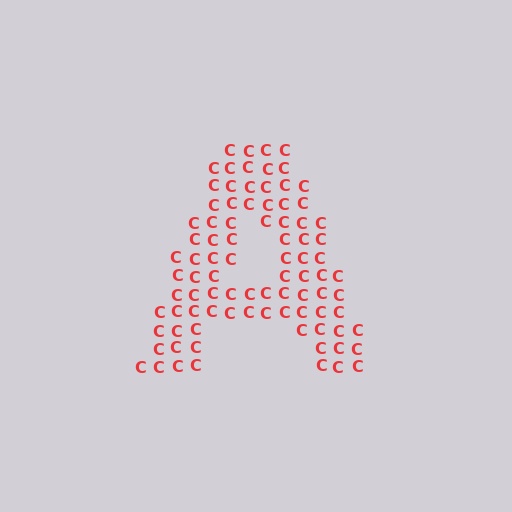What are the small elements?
The small elements are letter C's.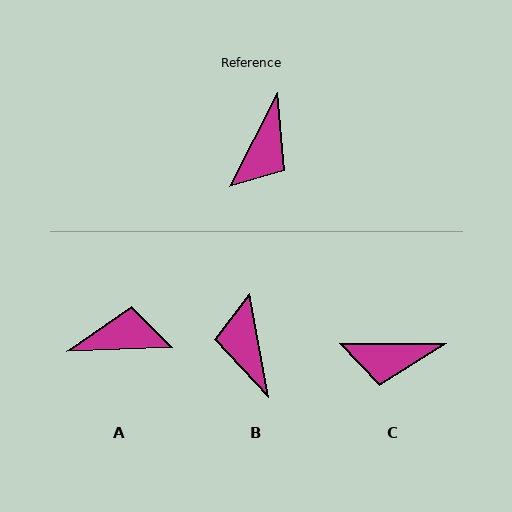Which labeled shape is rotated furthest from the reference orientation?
B, about 143 degrees away.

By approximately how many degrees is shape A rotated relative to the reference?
Approximately 119 degrees counter-clockwise.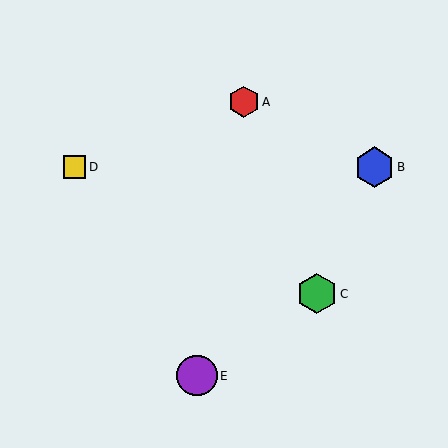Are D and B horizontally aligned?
Yes, both are at y≈167.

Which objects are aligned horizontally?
Objects B, D are aligned horizontally.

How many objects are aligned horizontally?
2 objects (B, D) are aligned horizontally.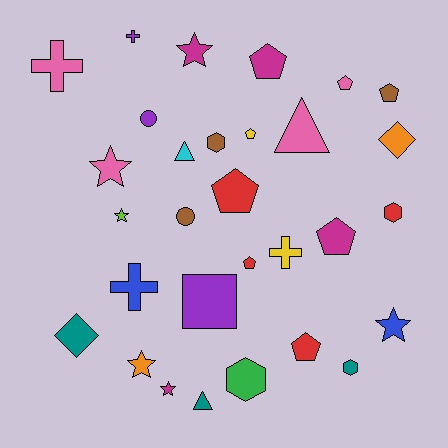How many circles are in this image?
There are 2 circles.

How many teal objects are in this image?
There are 3 teal objects.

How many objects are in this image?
There are 30 objects.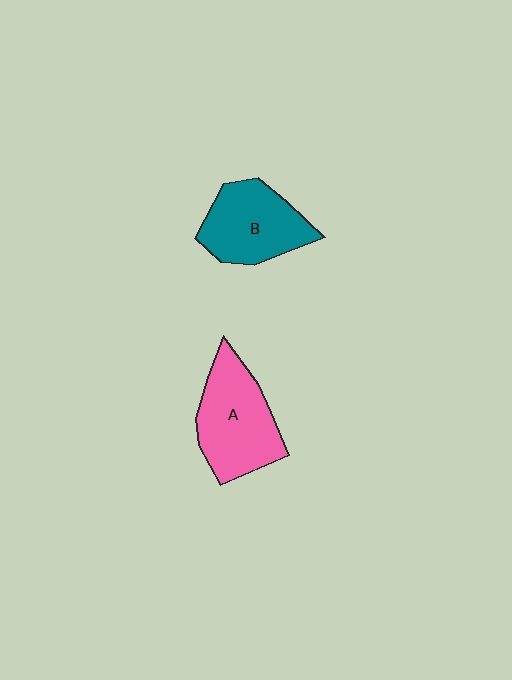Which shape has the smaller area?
Shape B (teal).